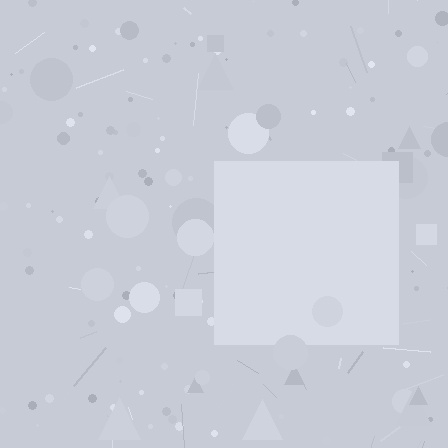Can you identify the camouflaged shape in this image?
The camouflaged shape is a square.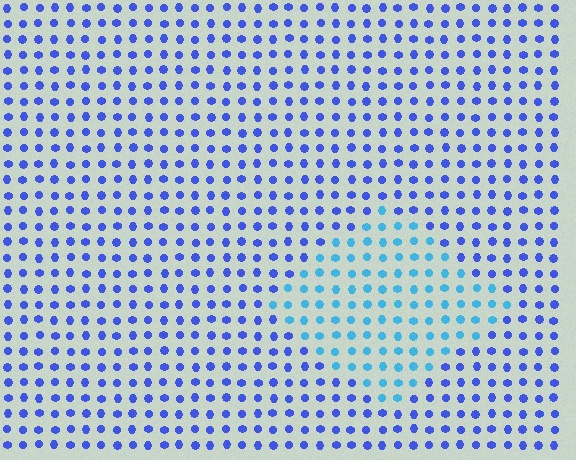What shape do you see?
I see a diamond.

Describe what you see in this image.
The image is filled with small blue elements in a uniform arrangement. A diamond-shaped region is visible where the elements are tinted to a slightly different hue, forming a subtle color boundary.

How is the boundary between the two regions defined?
The boundary is defined purely by a slight shift in hue (about 36 degrees). Spacing, size, and orientation are identical on both sides.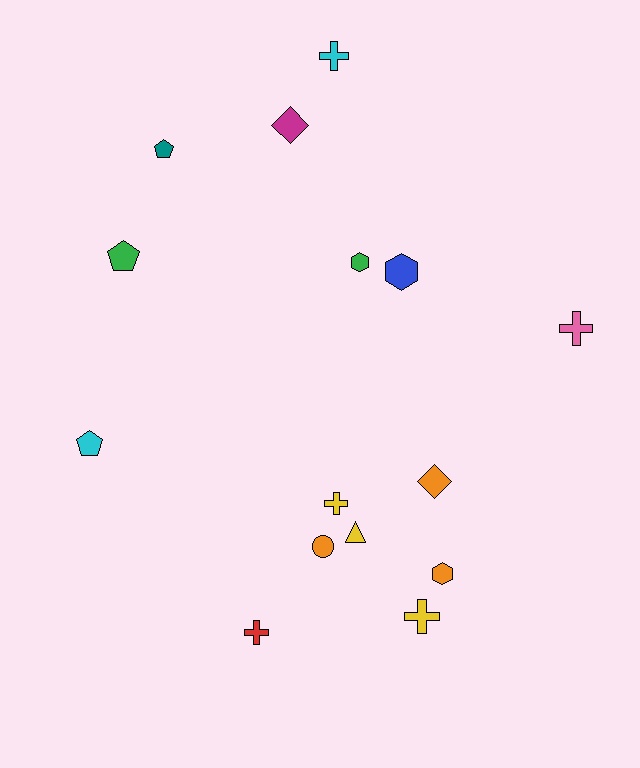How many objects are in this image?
There are 15 objects.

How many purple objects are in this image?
There are no purple objects.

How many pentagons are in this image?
There are 3 pentagons.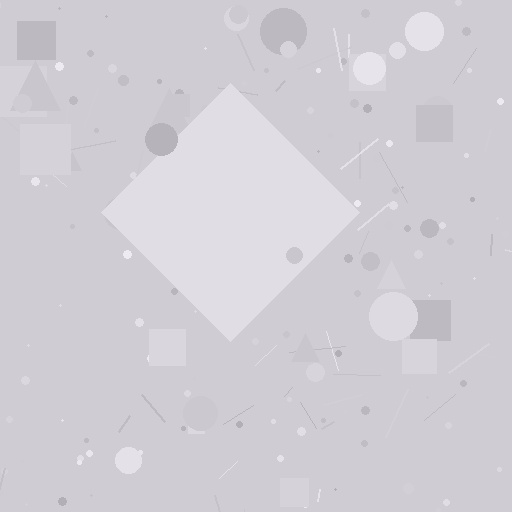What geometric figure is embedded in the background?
A diamond is embedded in the background.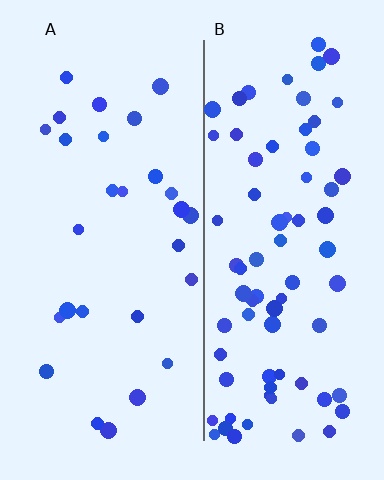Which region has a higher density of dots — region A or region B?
B (the right).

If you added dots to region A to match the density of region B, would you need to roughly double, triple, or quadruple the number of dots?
Approximately triple.